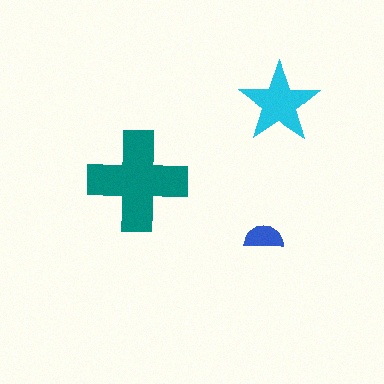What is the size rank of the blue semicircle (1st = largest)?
3rd.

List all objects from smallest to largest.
The blue semicircle, the cyan star, the teal cross.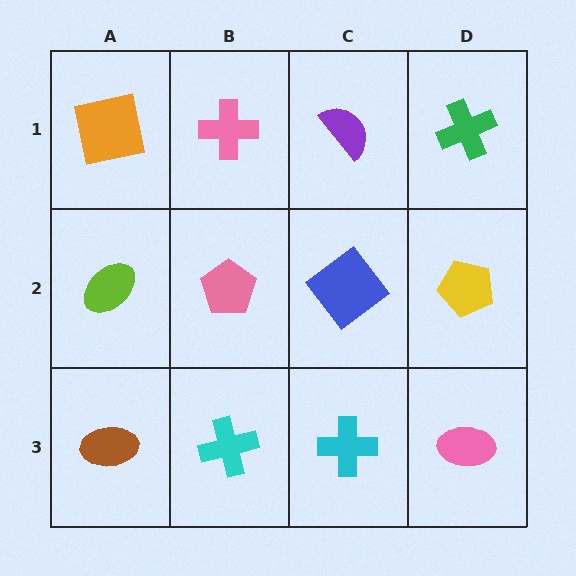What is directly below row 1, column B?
A pink pentagon.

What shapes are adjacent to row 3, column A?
A lime ellipse (row 2, column A), a cyan cross (row 3, column B).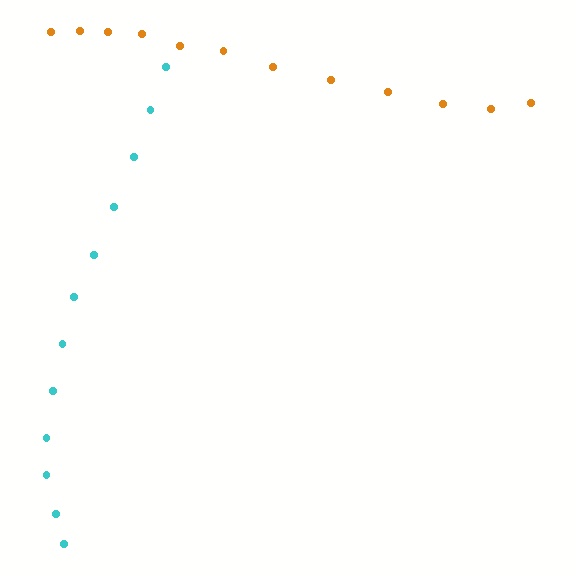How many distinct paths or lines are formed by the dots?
There are 2 distinct paths.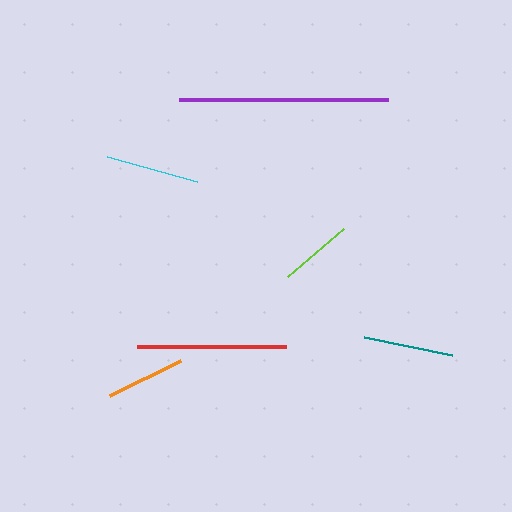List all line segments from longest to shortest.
From longest to shortest: purple, red, cyan, teal, orange, lime.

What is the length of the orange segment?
The orange segment is approximately 79 pixels long.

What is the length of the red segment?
The red segment is approximately 149 pixels long.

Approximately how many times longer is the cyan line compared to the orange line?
The cyan line is approximately 1.2 times the length of the orange line.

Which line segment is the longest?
The purple line is the longest at approximately 209 pixels.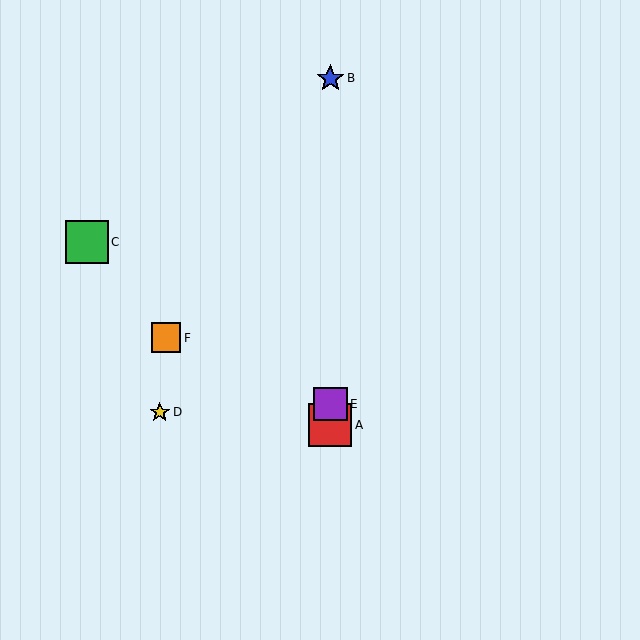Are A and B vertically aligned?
Yes, both are at x≈330.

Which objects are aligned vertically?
Objects A, B, E are aligned vertically.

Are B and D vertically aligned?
No, B is at x≈330 and D is at x≈160.